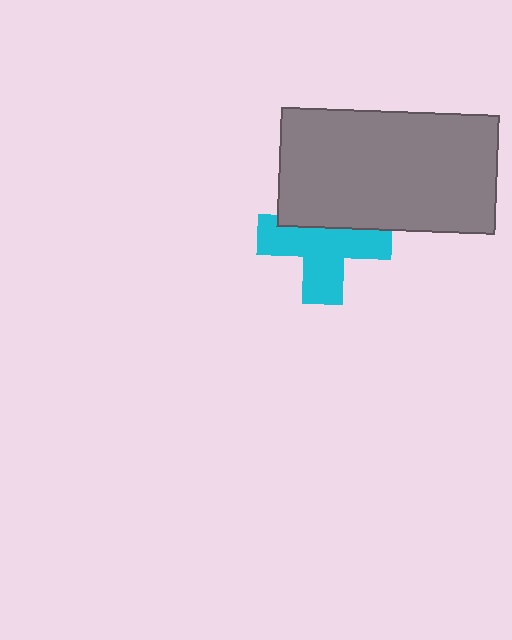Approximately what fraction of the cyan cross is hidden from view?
Roughly 34% of the cyan cross is hidden behind the gray rectangle.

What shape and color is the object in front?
The object in front is a gray rectangle.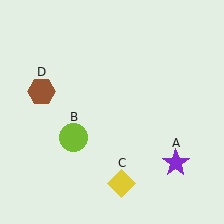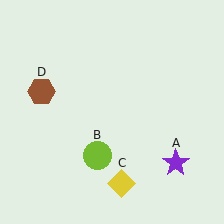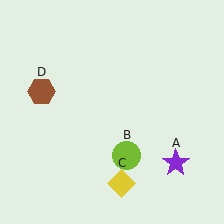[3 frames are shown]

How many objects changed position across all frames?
1 object changed position: lime circle (object B).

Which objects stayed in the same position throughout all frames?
Purple star (object A) and yellow diamond (object C) and brown hexagon (object D) remained stationary.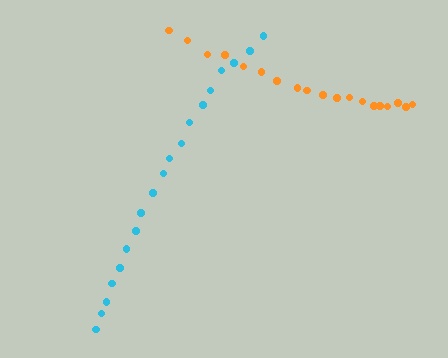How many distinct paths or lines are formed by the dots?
There are 2 distinct paths.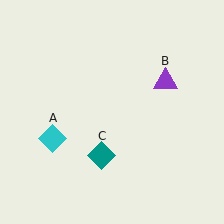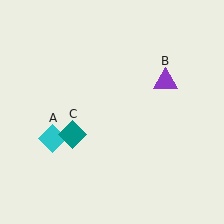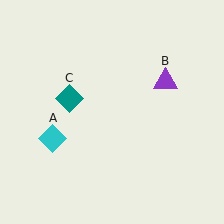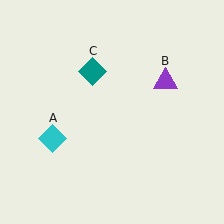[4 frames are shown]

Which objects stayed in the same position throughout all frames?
Cyan diamond (object A) and purple triangle (object B) remained stationary.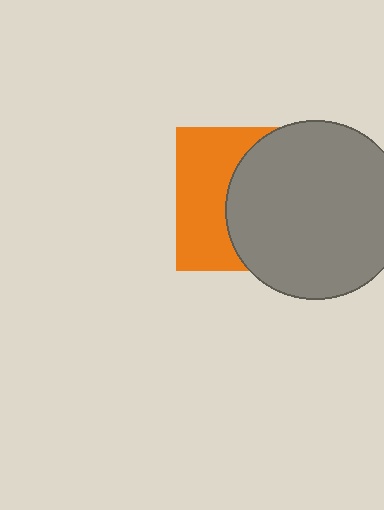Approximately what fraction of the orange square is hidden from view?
Roughly 57% of the orange square is hidden behind the gray circle.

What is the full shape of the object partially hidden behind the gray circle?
The partially hidden object is an orange square.